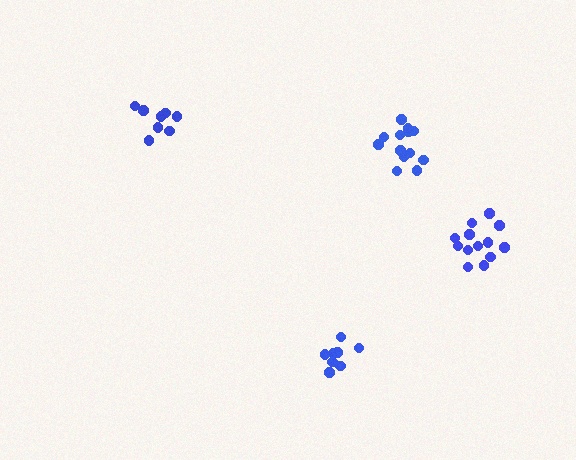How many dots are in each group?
Group 1: 13 dots, Group 2: 8 dots, Group 3: 13 dots, Group 4: 9 dots (43 total).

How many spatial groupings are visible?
There are 4 spatial groupings.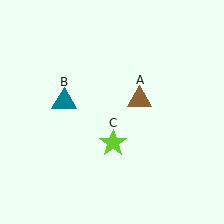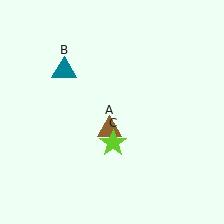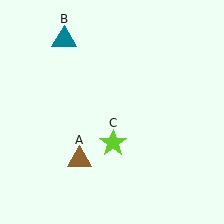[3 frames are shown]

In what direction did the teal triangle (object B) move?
The teal triangle (object B) moved up.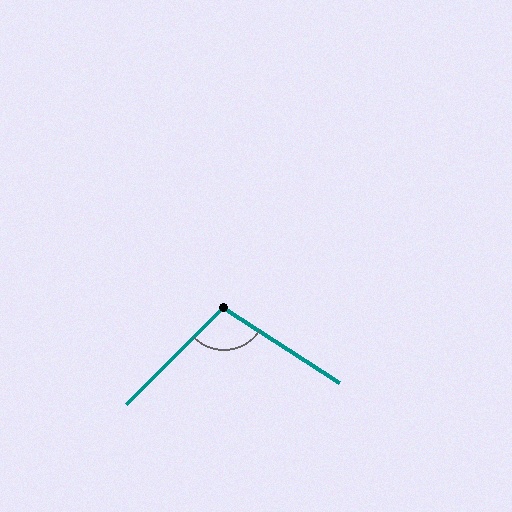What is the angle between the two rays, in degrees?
Approximately 102 degrees.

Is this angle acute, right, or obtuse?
It is obtuse.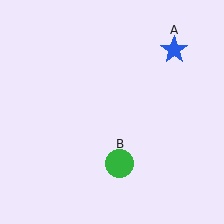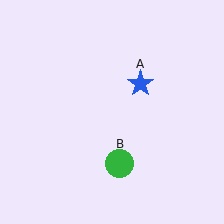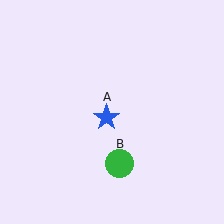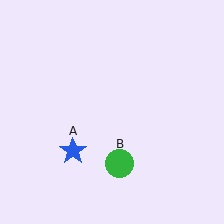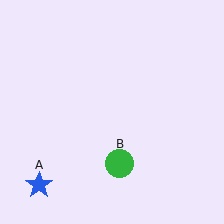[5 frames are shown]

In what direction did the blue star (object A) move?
The blue star (object A) moved down and to the left.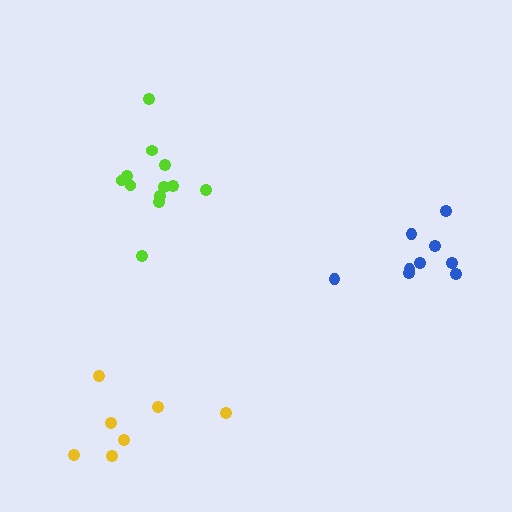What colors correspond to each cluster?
The clusters are colored: yellow, lime, blue.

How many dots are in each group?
Group 1: 7 dots, Group 2: 12 dots, Group 3: 9 dots (28 total).